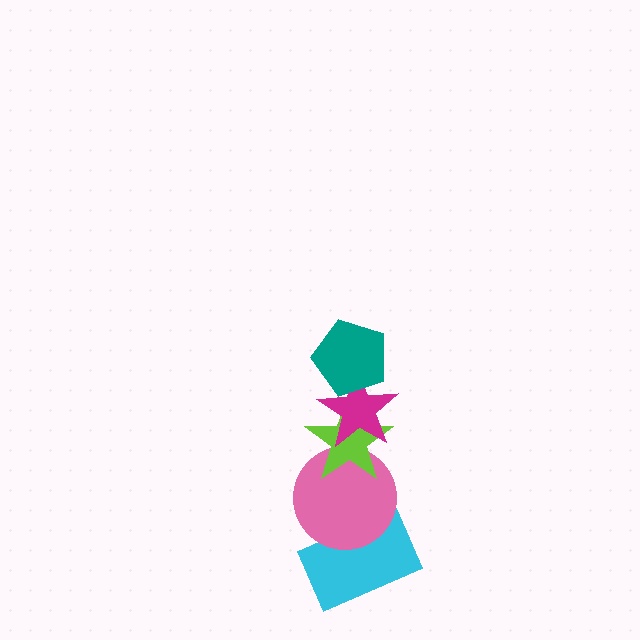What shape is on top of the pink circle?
The lime star is on top of the pink circle.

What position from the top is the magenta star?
The magenta star is 2nd from the top.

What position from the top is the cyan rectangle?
The cyan rectangle is 5th from the top.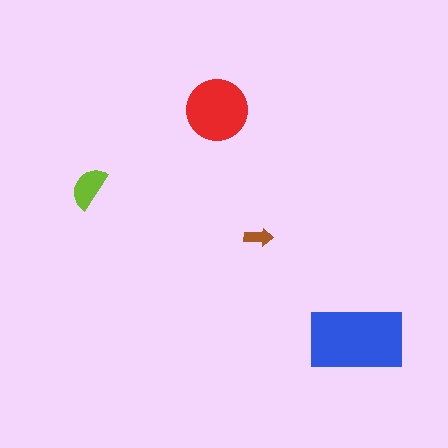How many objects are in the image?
There are 4 objects in the image.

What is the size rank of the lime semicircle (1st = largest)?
3rd.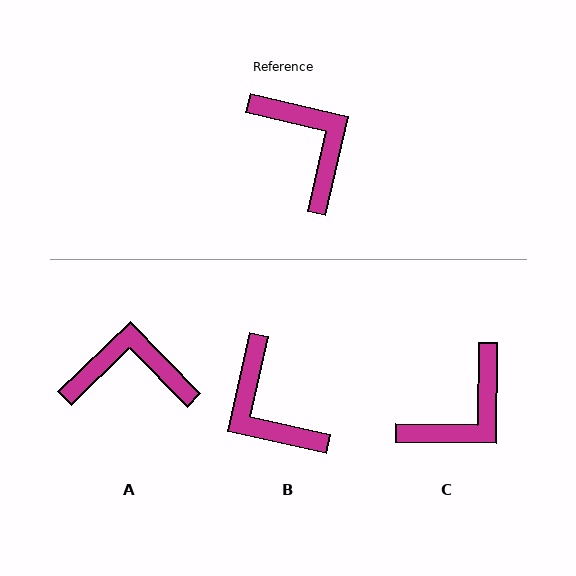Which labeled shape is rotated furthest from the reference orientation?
B, about 179 degrees away.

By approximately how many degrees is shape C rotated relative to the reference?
Approximately 77 degrees clockwise.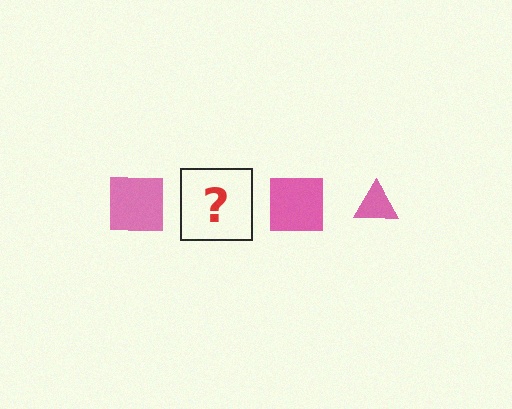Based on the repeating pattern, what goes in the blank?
The blank should be a pink triangle.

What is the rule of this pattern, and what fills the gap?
The rule is that the pattern cycles through square, triangle shapes in pink. The gap should be filled with a pink triangle.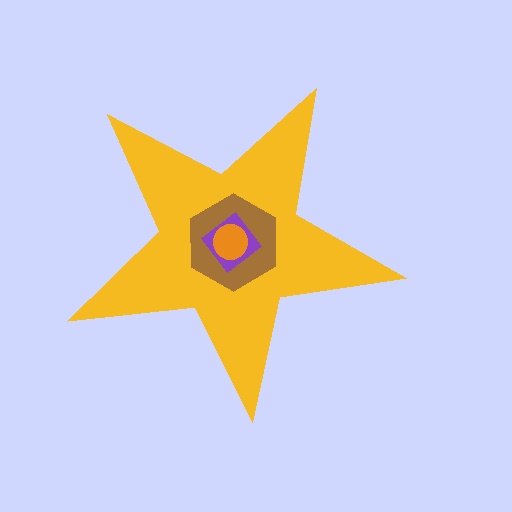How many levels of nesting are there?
4.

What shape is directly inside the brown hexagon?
The purple diamond.